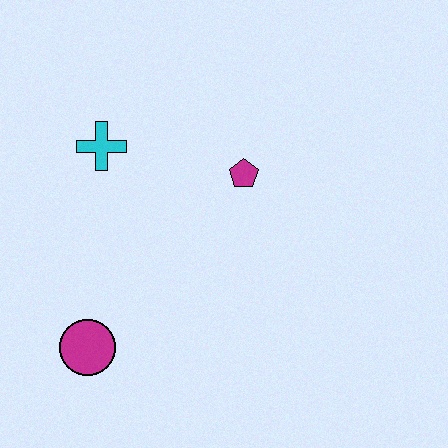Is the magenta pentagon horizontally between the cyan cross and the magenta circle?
No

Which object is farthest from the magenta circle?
The magenta pentagon is farthest from the magenta circle.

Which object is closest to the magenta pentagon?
The cyan cross is closest to the magenta pentagon.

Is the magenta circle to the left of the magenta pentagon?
Yes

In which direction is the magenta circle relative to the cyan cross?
The magenta circle is below the cyan cross.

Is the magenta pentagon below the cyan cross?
Yes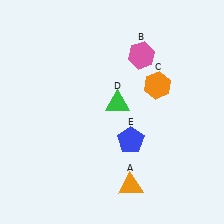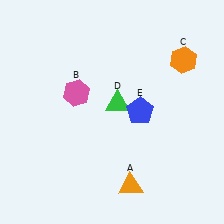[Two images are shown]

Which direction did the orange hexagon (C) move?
The orange hexagon (C) moved right.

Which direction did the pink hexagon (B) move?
The pink hexagon (B) moved left.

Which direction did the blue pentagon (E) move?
The blue pentagon (E) moved up.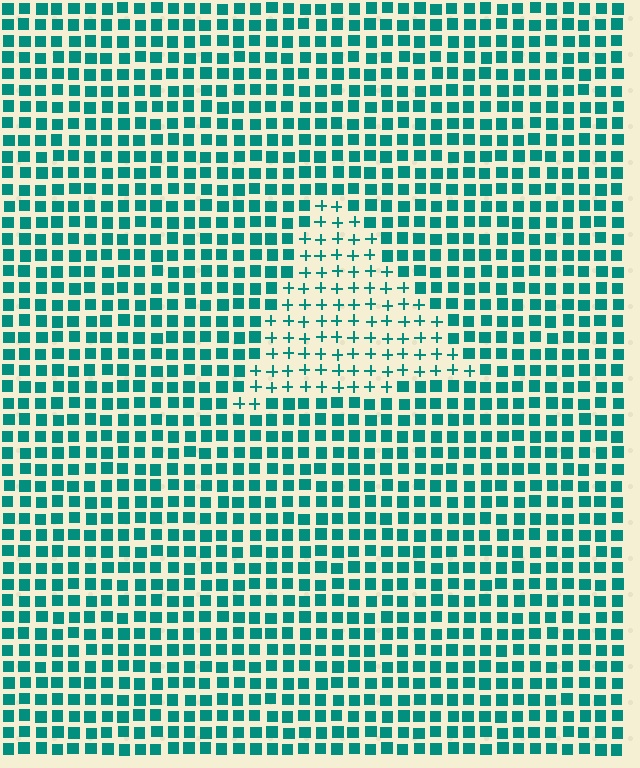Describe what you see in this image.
The image is filled with small teal elements arranged in a uniform grid. A triangle-shaped region contains plus signs, while the surrounding area contains squares. The boundary is defined purely by the change in element shape.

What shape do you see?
I see a triangle.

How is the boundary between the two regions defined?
The boundary is defined by a change in element shape: plus signs inside vs. squares outside. All elements share the same color and spacing.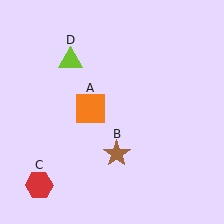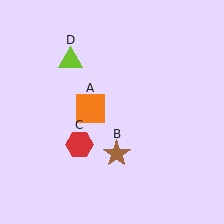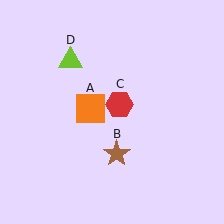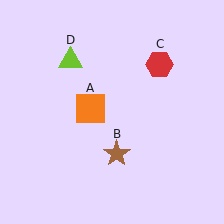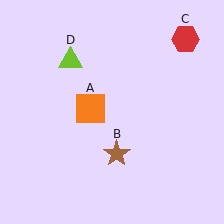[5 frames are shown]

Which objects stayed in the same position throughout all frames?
Orange square (object A) and brown star (object B) and lime triangle (object D) remained stationary.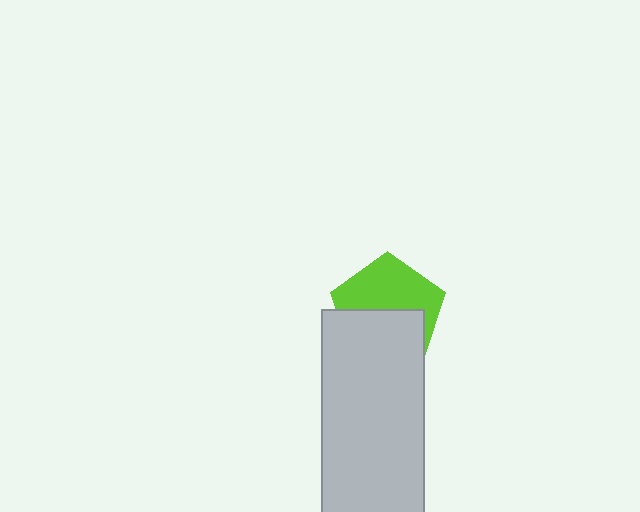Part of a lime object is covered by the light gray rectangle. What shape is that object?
It is a pentagon.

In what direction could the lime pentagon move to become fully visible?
The lime pentagon could move up. That would shift it out from behind the light gray rectangle entirely.